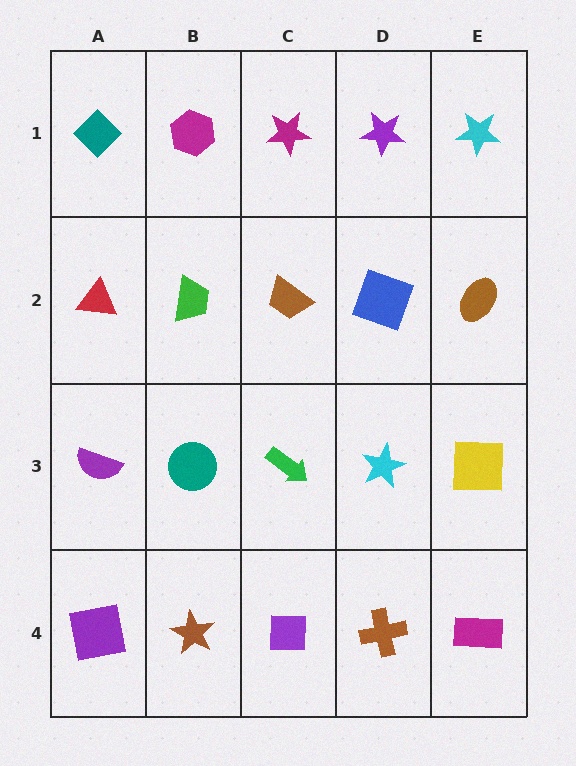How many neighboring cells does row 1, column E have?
2.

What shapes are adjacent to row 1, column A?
A red triangle (row 2, column A), a magenta hexagon (row 1, column B).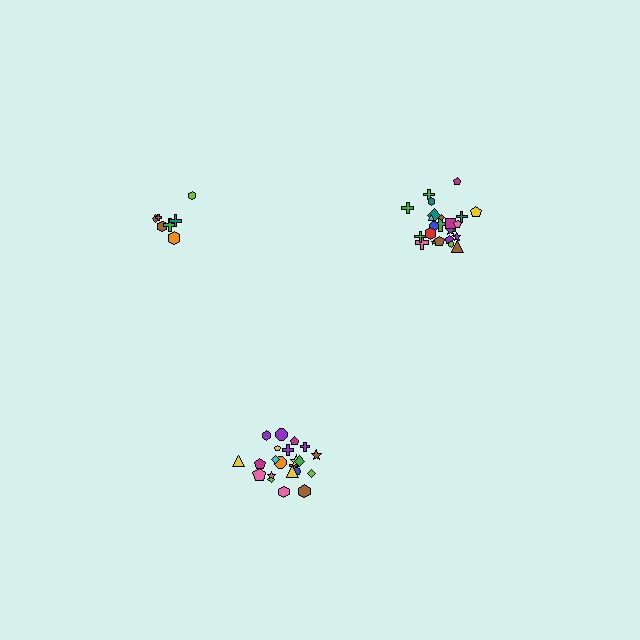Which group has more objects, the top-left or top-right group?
The top-right group.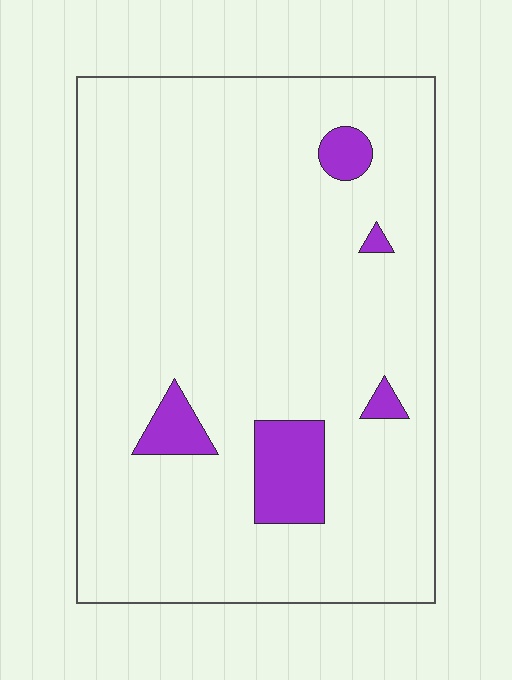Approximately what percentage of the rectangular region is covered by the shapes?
Approximately 10%.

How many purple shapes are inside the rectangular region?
5.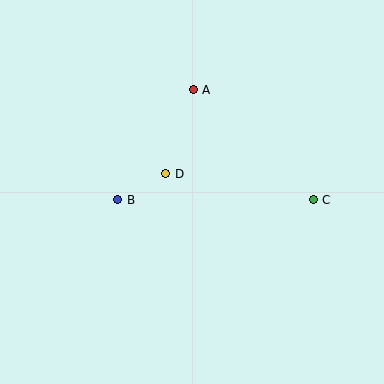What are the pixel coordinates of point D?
Point D is at (166, 174).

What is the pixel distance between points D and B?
The distance between D and B is 55 pixels.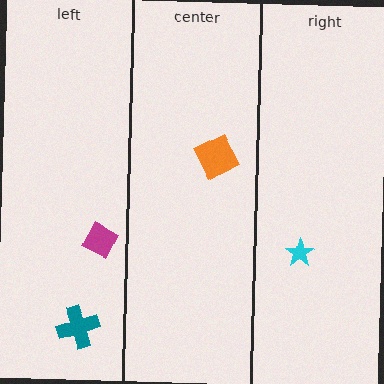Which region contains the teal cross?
The left region.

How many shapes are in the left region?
2.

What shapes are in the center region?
The orange square.